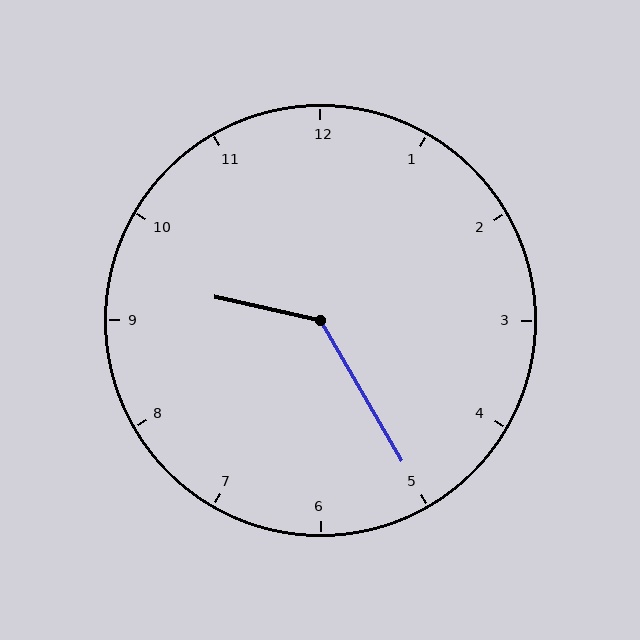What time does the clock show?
9:25.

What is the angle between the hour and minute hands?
Approximately 132 degrees.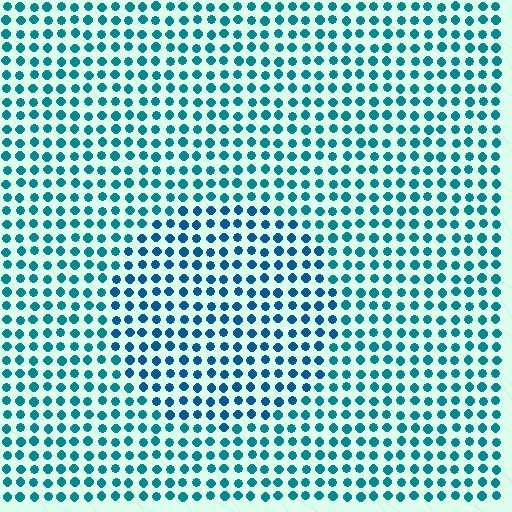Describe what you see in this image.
The image is filled with small teal elements in a uniform arrangement. A circle-shaped region is visible where the elements are tinted to a slightly different hue, forming a subtle color boundary.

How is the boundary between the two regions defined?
The boundary is defined purely by a slight shift in hue (about 21 degrees). Spacing, size, and orientation are identical on both sides.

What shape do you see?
I see a circle.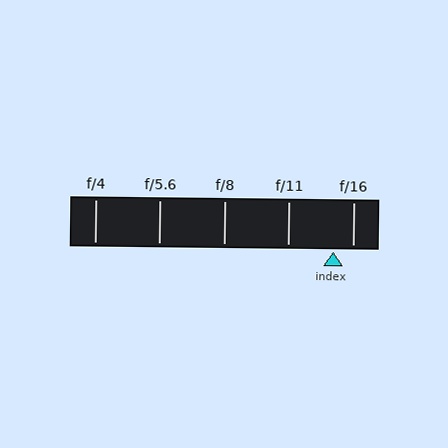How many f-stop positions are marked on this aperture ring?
There are 5 f-stop positions marked.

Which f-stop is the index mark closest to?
The index mark is closest to f/16.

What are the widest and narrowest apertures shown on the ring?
The widest aperture shown is f/4 and the narrowest is f/16.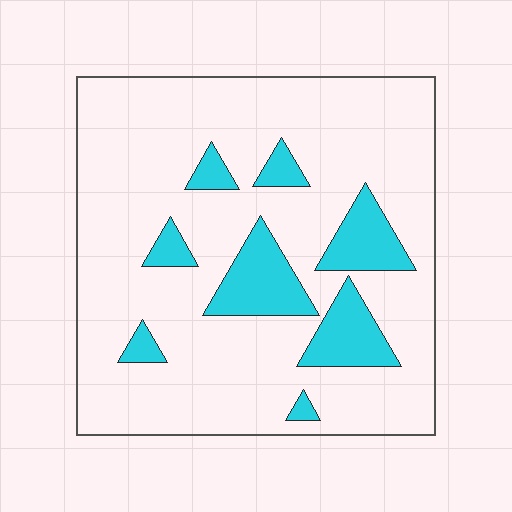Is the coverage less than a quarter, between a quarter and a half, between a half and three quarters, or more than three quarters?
Less than a quarter.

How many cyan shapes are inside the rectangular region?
8.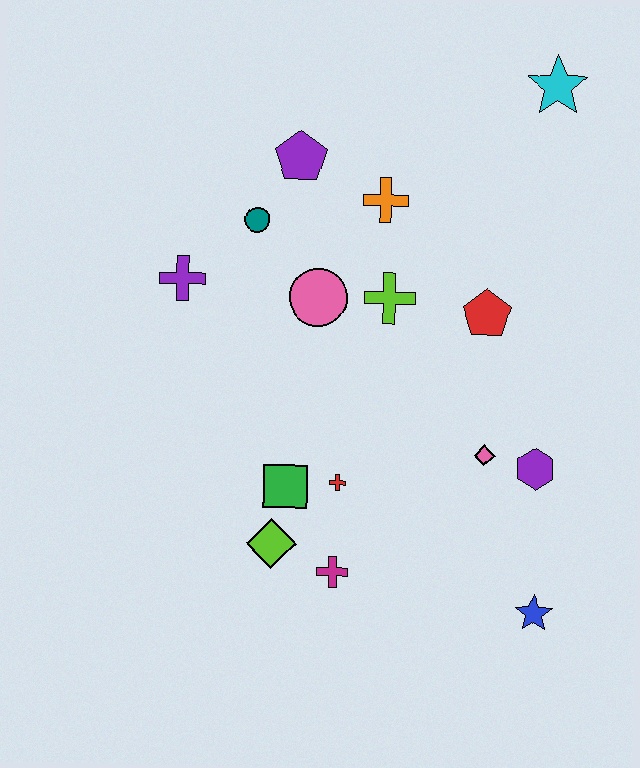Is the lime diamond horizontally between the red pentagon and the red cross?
No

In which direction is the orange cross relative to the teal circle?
The orange cross is to the right of the teal circle.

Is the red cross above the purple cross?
No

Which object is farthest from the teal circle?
The blue star is farthest from the teal circle.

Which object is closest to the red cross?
The green square is closest to the red cross.